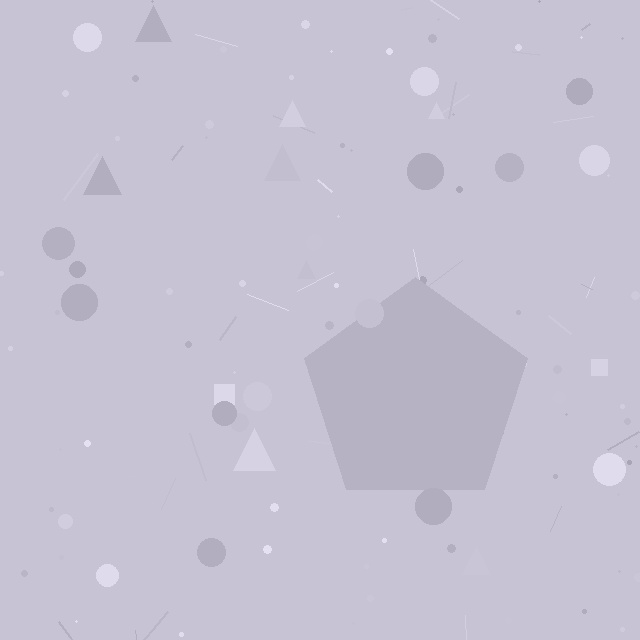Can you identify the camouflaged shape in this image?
The camouflaged shape is a pentagon.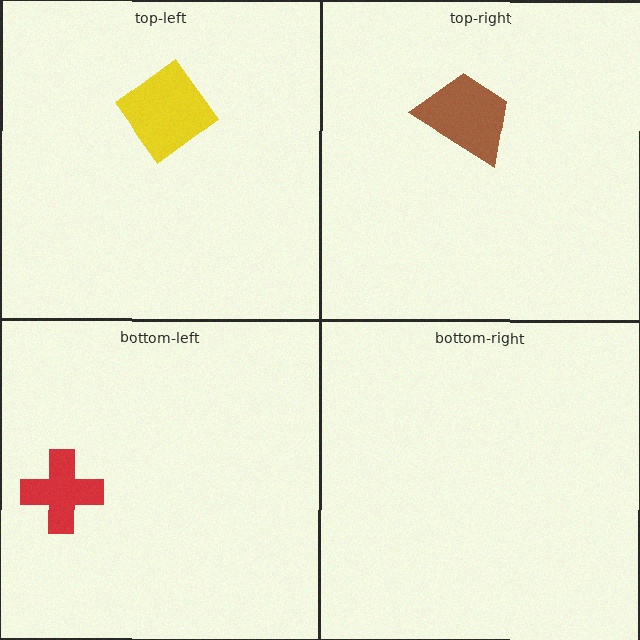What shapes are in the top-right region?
The brown trapezoid.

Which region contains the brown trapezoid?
The top-right region.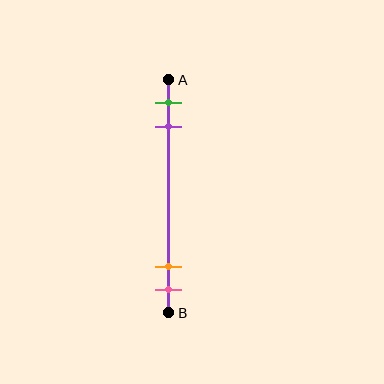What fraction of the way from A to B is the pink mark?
The pink mark is approximately 90% (0.9) of the way from A to B.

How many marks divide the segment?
There are 4 marks dividing the segment.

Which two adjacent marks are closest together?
The orange and pink marks are the closest adjacent pair.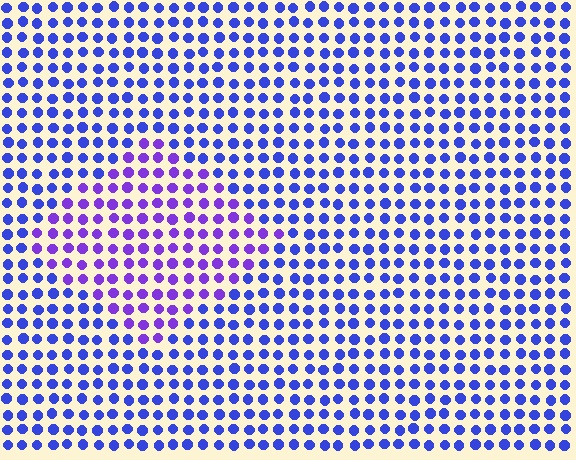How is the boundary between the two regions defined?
The boundary is defined purely by a slight shift in hue (about 33 degrees). Spacing, size, and orientation are identical on both sides.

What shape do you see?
I see a diamond.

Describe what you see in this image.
The image is filled with small blue elements in a uniform arrangement. A diamond-shaped region is visible where the elements are tinted to a slightly different hue, forming a subtle color boundary.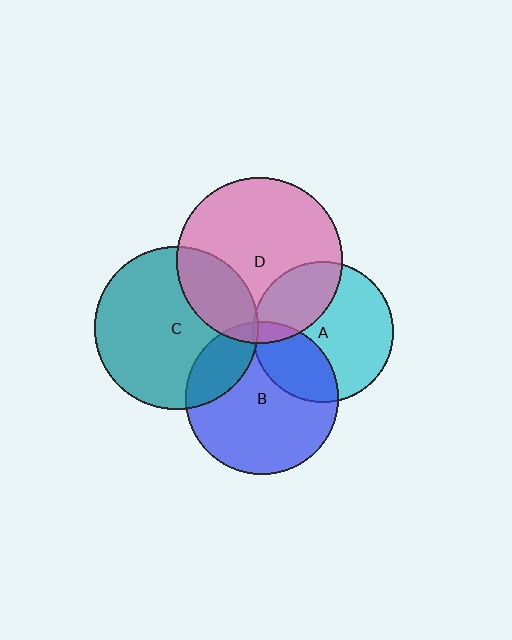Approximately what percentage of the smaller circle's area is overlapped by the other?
Approximately 25%.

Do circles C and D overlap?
Yes.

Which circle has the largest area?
Circle D (pink).